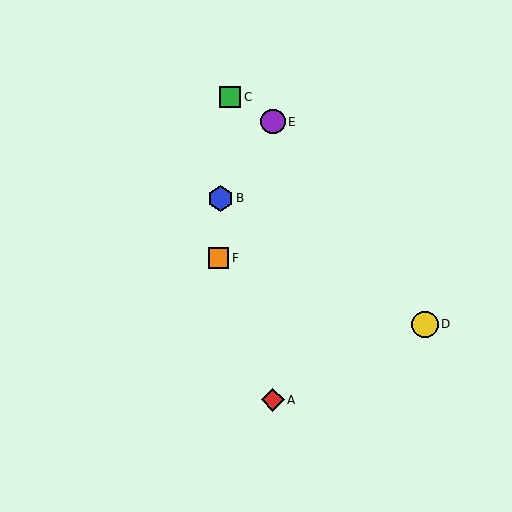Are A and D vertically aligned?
No, A is at x≈273 and D is at x≈425.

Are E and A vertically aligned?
Yes, both are at x≈273.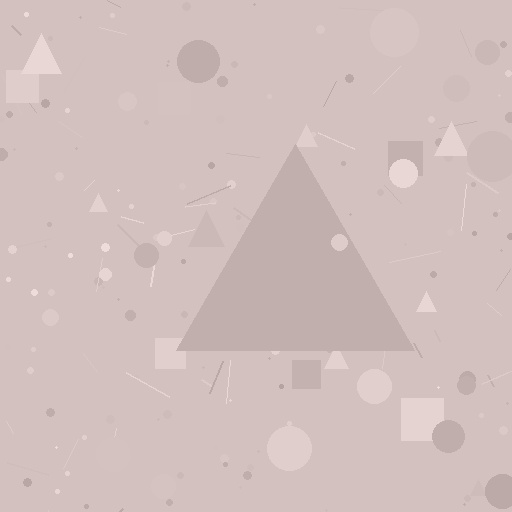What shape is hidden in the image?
A triangle is hidden in the image.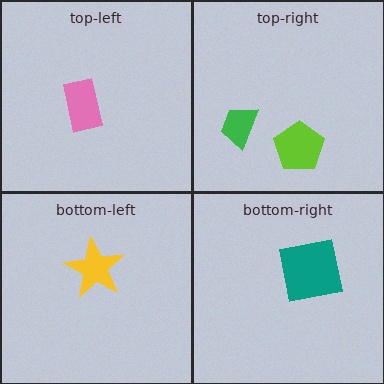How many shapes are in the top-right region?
2.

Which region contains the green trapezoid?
The top-right region.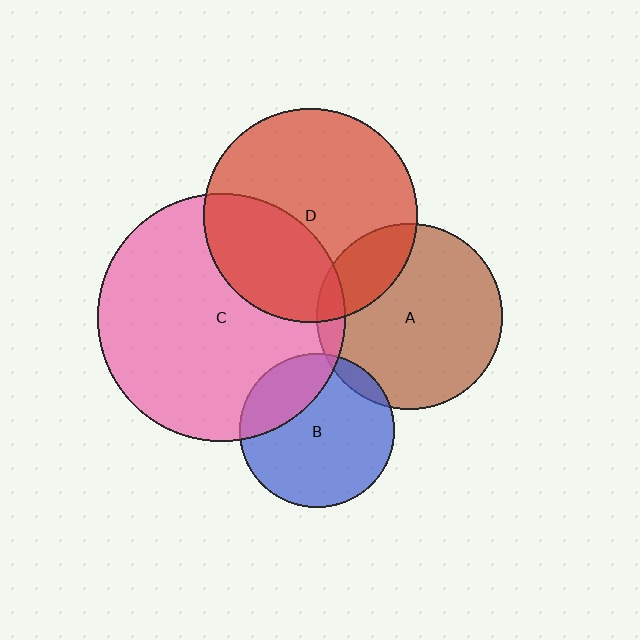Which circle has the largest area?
Circle C (pink).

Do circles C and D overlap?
Yes.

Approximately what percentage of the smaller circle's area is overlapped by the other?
Approximately 35%.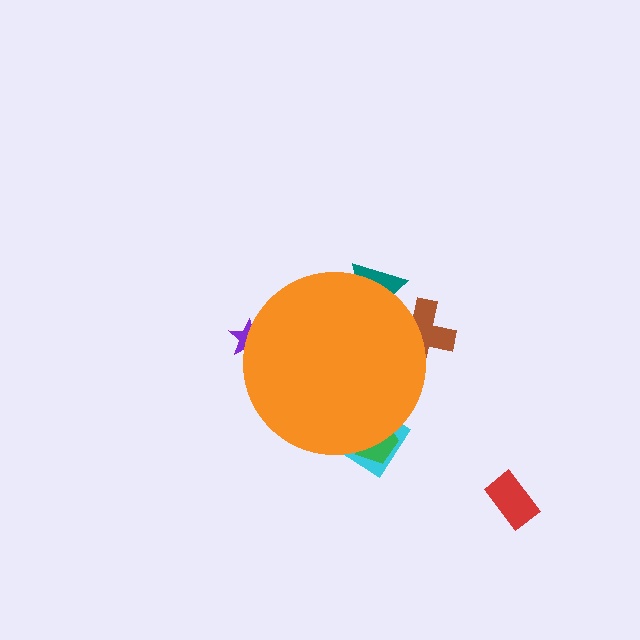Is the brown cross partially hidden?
Yes, the brown cross is partially hidden behind the orange circle.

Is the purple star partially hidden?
Yes, the purple star is partially hidden behind the orange circle.